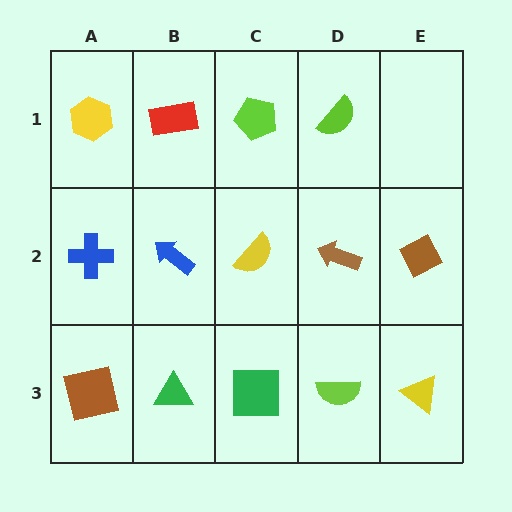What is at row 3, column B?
A green triangle.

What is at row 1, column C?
A lime pentagon.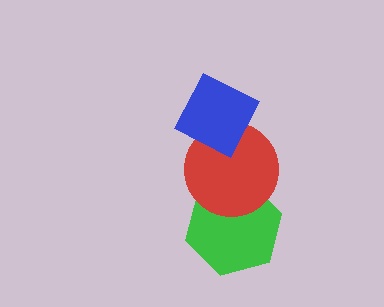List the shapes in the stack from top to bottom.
From top to bottom: the blue diamond, the red circle, the green hexagon.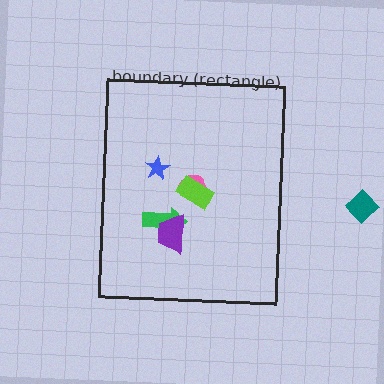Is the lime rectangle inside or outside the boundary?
Inside.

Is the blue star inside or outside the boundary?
Inside.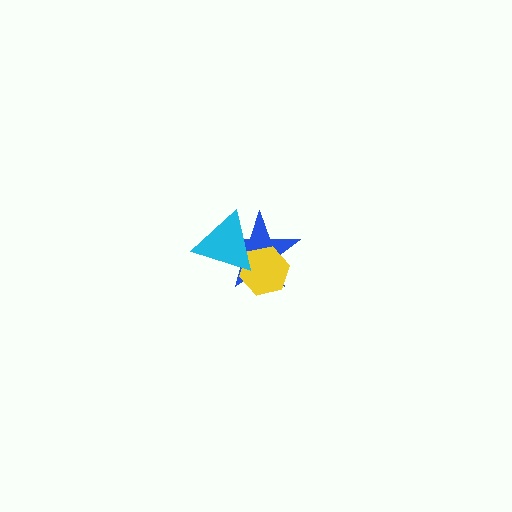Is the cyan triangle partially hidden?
No, no other shape covers it.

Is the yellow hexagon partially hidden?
Yes, it is partially covered by another shape.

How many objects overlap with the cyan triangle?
2 objects overlap with the cyan triangle.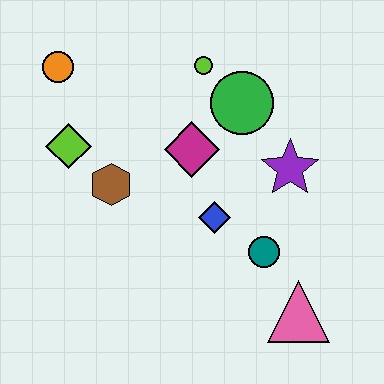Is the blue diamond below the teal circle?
No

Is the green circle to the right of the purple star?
No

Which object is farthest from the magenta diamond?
The pink triangle is farthest from the magenta diamond.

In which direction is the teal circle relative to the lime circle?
The teal circle is below the lime circle.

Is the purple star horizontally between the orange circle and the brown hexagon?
No